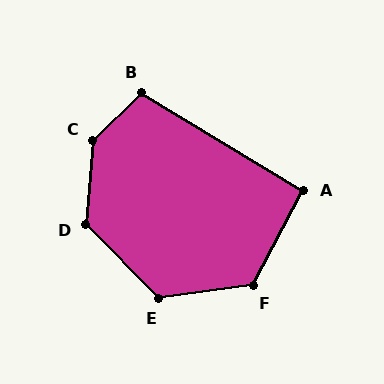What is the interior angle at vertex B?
Approximately 104 degrees (obtuse).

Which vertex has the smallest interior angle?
A, at approximately 93 degrees.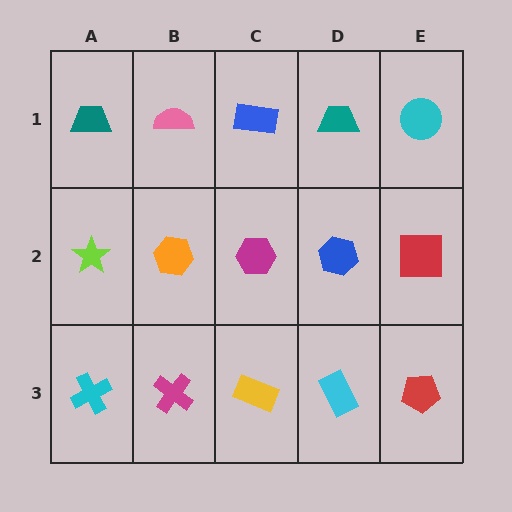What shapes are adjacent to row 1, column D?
A blue hexagon (row 2, column D), a blue rectangle (row 1, column C), a cyan circle (row 1, column E).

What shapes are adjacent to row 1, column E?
A red square (row 2, column E), a teal trapezoid (row 1, column D).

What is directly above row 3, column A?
A lime star.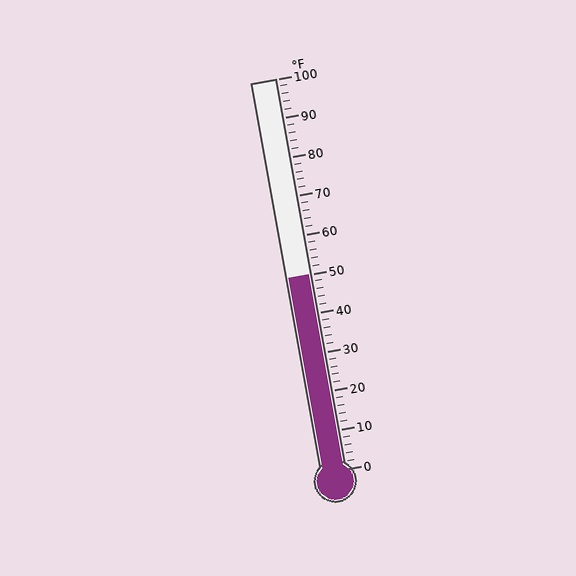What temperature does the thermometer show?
The thermometer shows approximately 50°F.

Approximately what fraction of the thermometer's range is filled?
The thermometer is filled to approximately 50% of its range.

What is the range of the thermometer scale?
The thermometer scale ranges from 0°F to 100°F.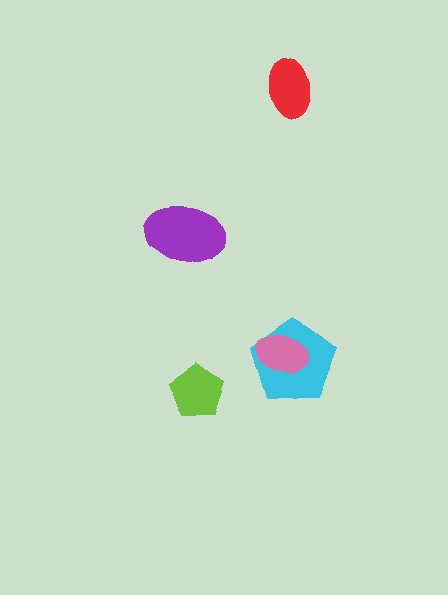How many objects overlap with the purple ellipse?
0 objects overlap with the purple ellipse.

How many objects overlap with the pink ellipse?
1 object overlaps with the pink ellipse.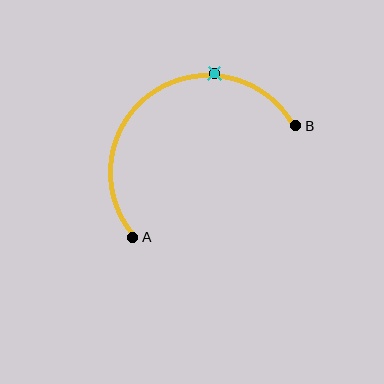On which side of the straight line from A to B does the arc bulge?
The arc bulges above and to the left of the straight line connecting A and B.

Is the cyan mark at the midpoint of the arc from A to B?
No. The cyan mark lies on the arc but is closer to endpoint B. The arc midpoint would be at the point on the curve equidistant along the arc from both A and B.